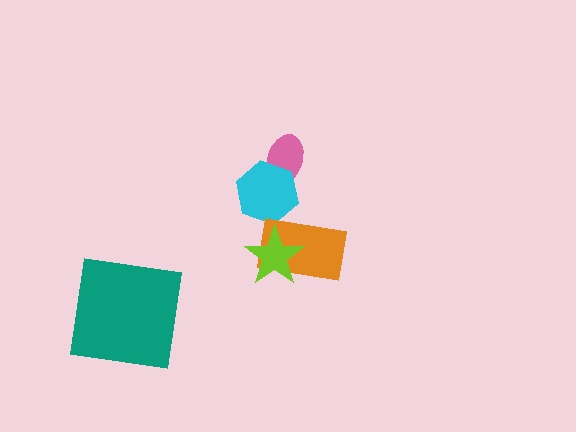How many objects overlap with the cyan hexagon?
1 object overlaps with the cyan hexagon.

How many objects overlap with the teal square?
0 objects overlap with the teal square.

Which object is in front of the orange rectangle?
The lime star is in front of the orange rectangle.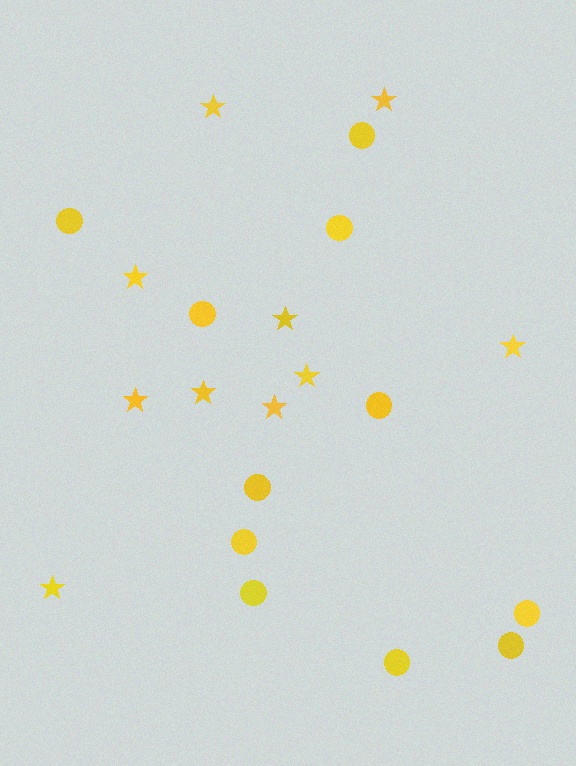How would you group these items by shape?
There are 2 groups: one group of stars (10) and one group of circles (11).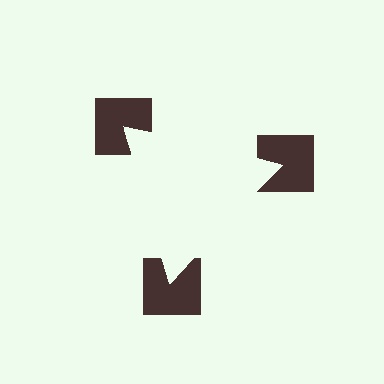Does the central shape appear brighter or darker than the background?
It typically appears slightly brighter than the background, even though no actual brightness change is drawn.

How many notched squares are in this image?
There are 3 — one at each vertex of the illusory triangle.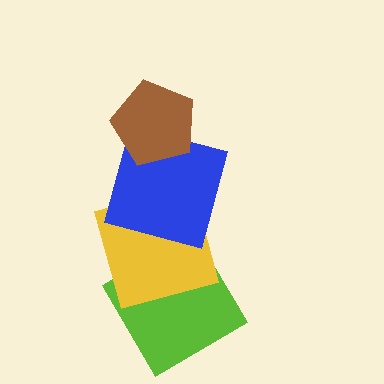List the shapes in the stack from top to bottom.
From top to bottom: the brown pentagon, the blue square, the yellow square, the lime diamond.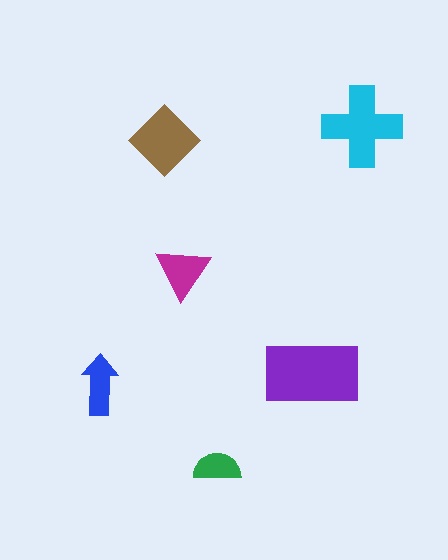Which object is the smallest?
The green semicircle.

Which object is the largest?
The purple rectangle.